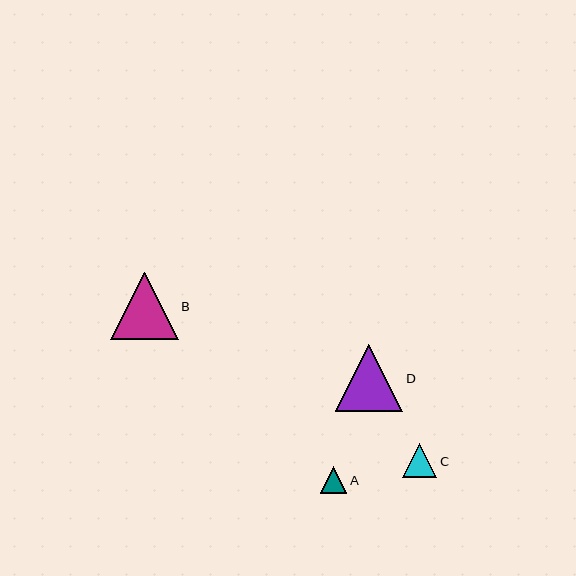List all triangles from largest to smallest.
From largest to smallest: D, B, C, A.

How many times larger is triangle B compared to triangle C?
Triangle B is approximately 2.0 times the size of triangle C.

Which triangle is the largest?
Triangle D is the largest with a size of approximately 68 pixels.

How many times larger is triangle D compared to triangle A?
Triangle D is approximately 2.5 times the size of triangle A.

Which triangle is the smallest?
Triangle A is the smallest with a size of approximately 27 pixels.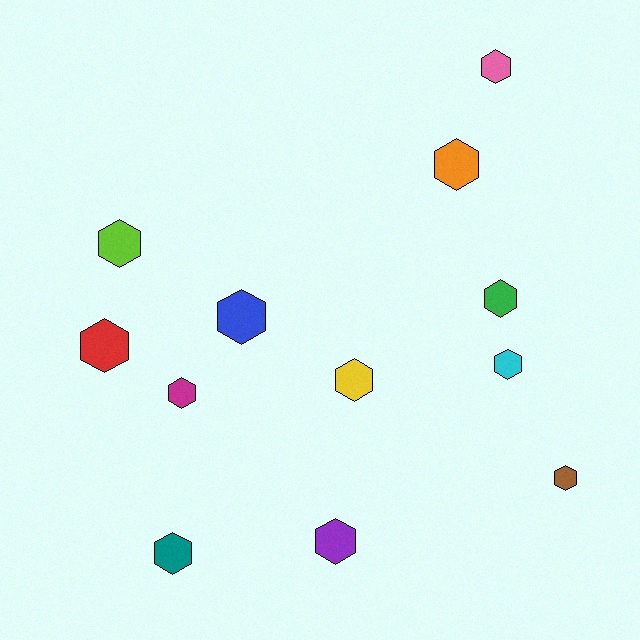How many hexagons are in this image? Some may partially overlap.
There are 12 hexagons.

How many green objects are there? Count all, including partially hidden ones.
There is 1 green object.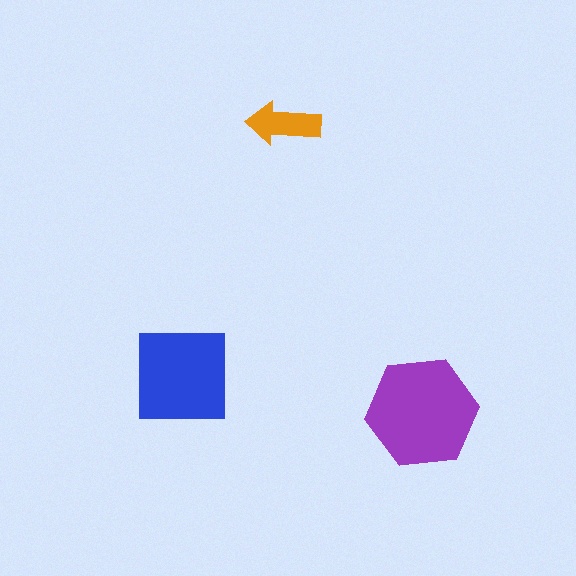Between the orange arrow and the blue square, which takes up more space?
The blue square.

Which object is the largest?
The purple hexagon.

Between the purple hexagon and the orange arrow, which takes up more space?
The purple hexagon.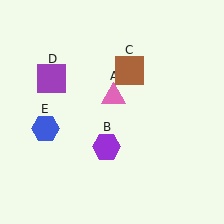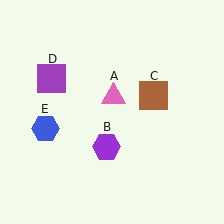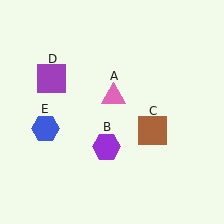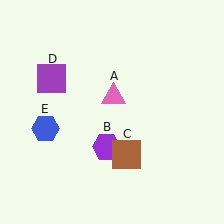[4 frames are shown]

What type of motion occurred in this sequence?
The brown square (object C) rotated clockwise around the center of the scene.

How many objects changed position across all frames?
1 object changed position: brown square (object C).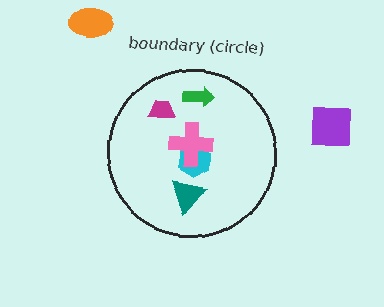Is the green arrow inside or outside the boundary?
Inside.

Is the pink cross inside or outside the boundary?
Inside.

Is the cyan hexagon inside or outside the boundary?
Inside.